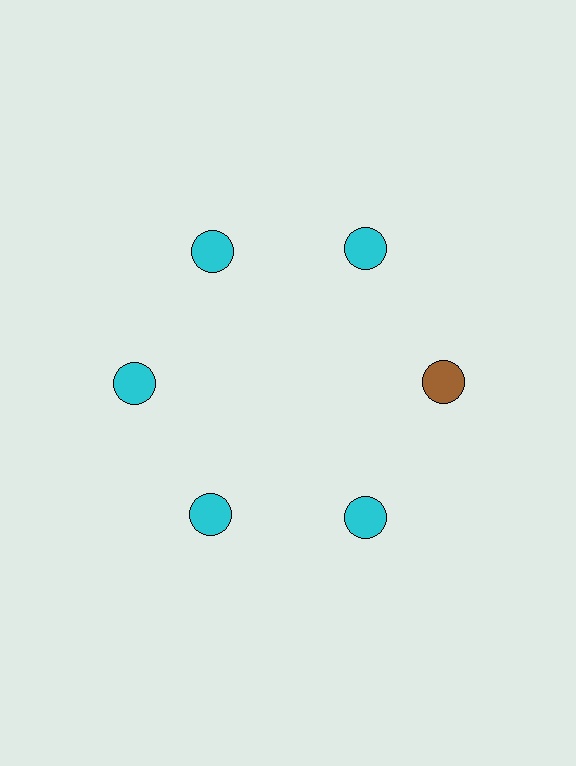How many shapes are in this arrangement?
There are 6 shapes arranged in a ring pattern.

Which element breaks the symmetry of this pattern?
The brown circle at roughly the 3 o'clock position breaks the symmetry. All other shapes are cyan circles.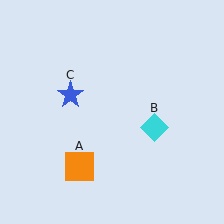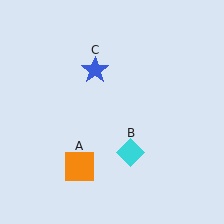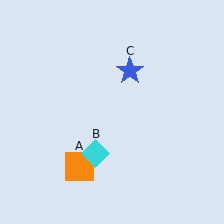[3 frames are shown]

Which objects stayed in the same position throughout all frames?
Orange square (object A) remained stationary.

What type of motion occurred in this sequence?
The cyan diamond (object B), blue star (object C) rotated clockwise around the center of the scene.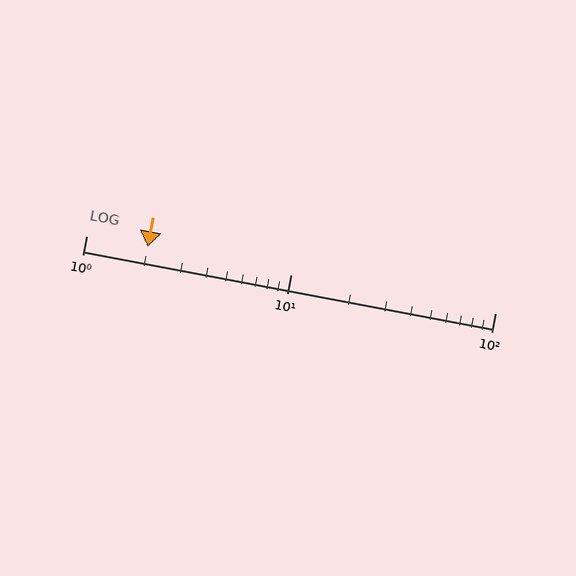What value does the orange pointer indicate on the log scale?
The pointer indicates approximately 2.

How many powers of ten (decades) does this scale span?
The scale spans 2 decades, from 1 to 100.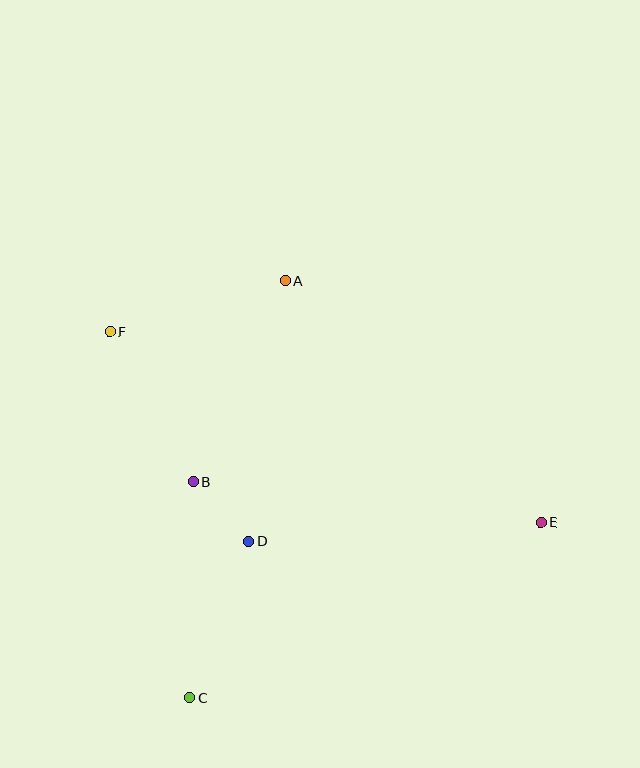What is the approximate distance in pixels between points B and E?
The distance between B and E is approximately 350 pixels.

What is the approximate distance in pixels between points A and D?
The distance between A and D is approximately 264 pixels.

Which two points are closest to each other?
Points B and D are closest to each other.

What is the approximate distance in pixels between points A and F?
The distance between A and F is approximately 183 pixels.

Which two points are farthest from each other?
Points E and F are farthest from each other.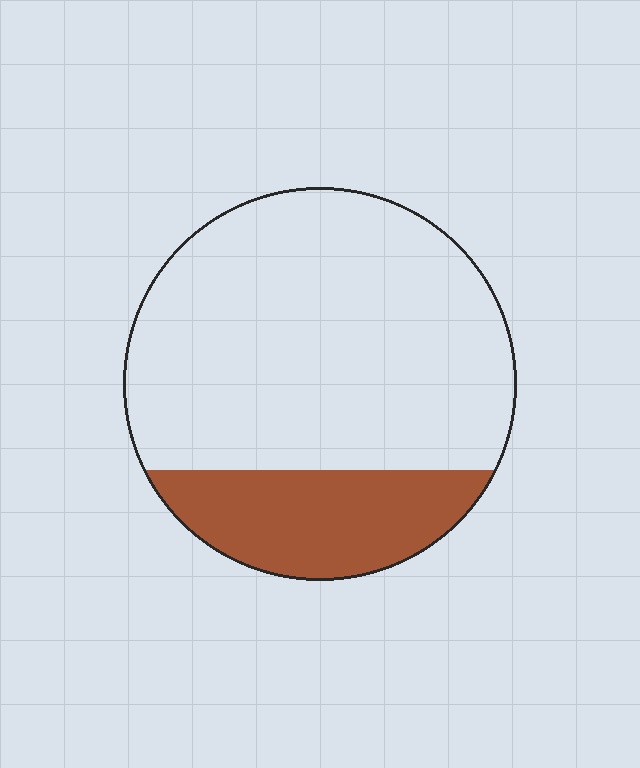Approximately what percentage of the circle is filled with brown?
Approximately 25%.